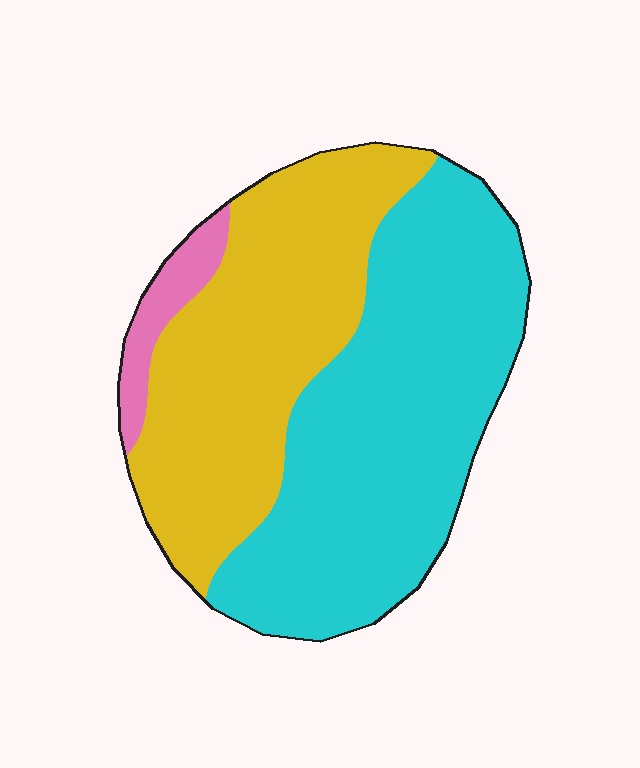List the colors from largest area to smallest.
From largest to smallest: cyan, yellow, pink.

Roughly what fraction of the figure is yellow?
Yellow takes up about two fifths (2/5) of the figure.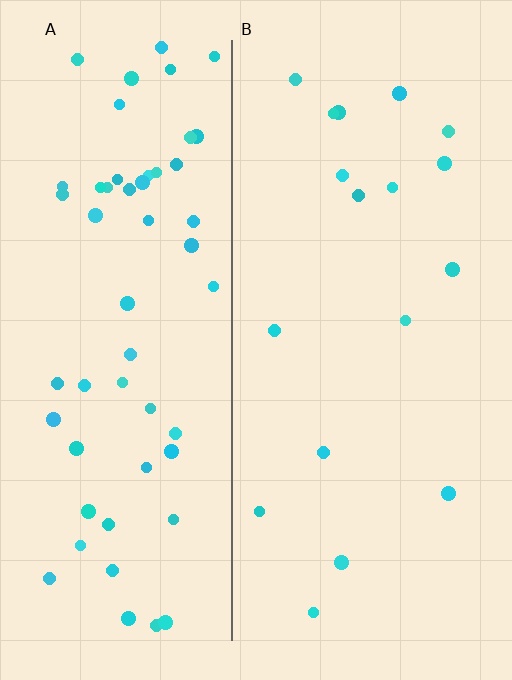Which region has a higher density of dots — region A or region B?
A (the left).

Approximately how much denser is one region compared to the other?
Approximately 3.2× — region A over region B.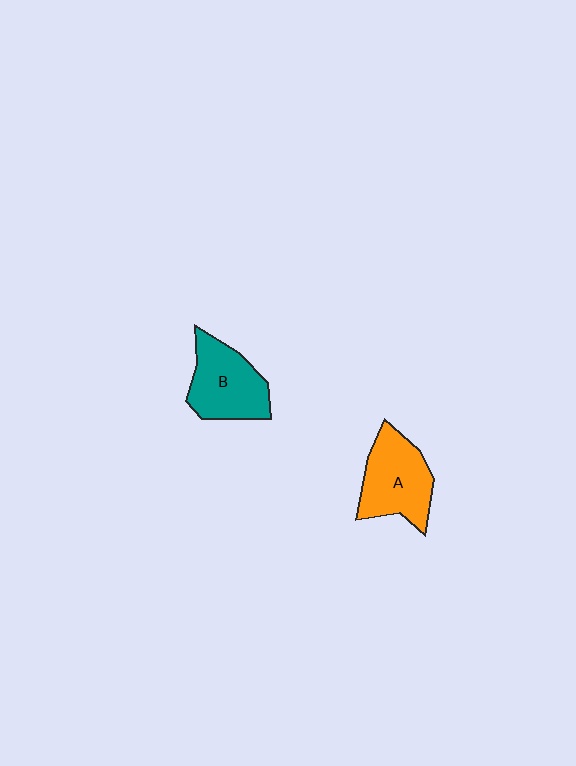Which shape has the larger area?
Shape A (orange).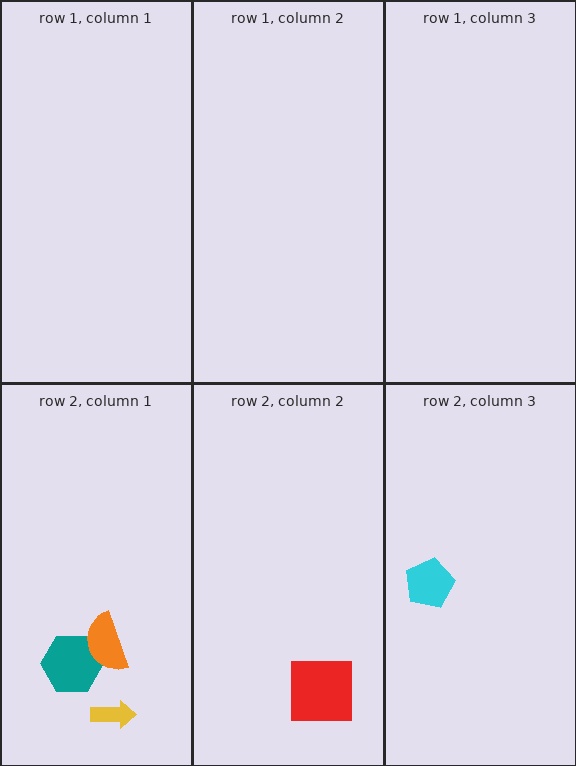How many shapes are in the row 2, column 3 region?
1.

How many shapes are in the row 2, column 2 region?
1.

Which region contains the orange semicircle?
The row 2, column 1 region.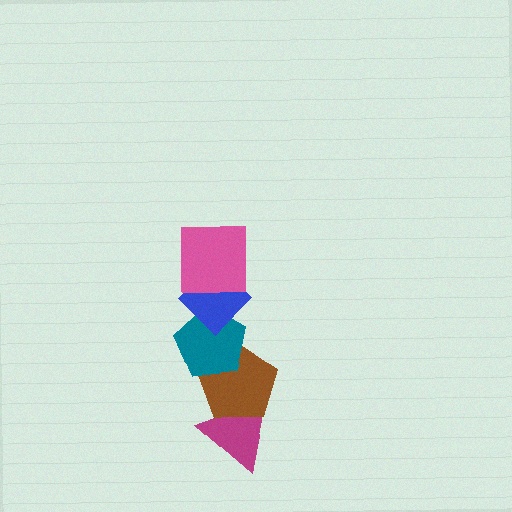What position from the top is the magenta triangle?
The magenta triangle is 5th from the top.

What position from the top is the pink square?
The pink square is 1st from the top.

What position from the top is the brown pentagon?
The brown pentagon is 4th from the top.